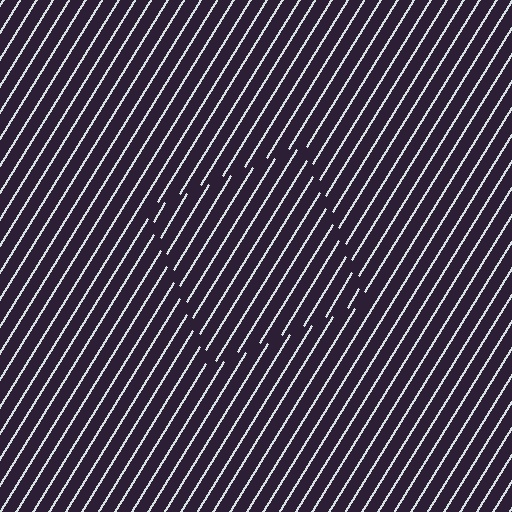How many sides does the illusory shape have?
4 sides — the line-ends trace a square.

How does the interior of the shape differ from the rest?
The interior of the shape contains the same grating, shifted by half a period — the contour is defined by the phase discontinuity where line-ends from the inner and outer gratings abut.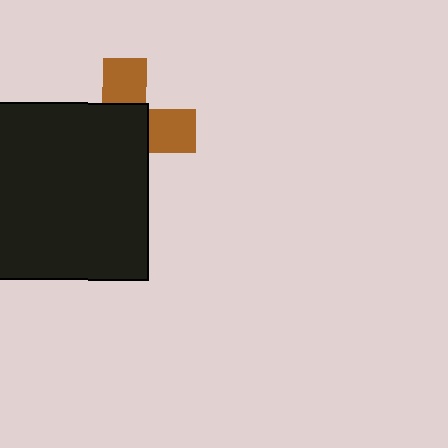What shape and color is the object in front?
The object in front is a black square.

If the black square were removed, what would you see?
You would see the complete brown cross.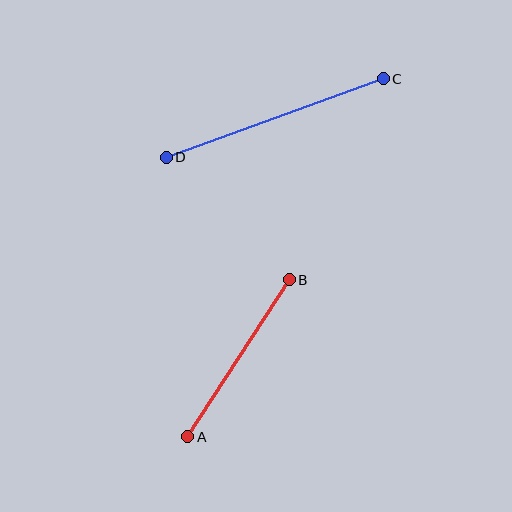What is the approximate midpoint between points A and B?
The midpoint is at approximately (238, 358) pixels.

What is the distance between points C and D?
The distance is approximately 231 pixels.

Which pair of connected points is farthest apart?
Points C and D are farthest apart.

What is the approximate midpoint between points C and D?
The midpoint is at approximately (275, 118) pixels.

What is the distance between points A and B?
The distance is approximately 187 pixels.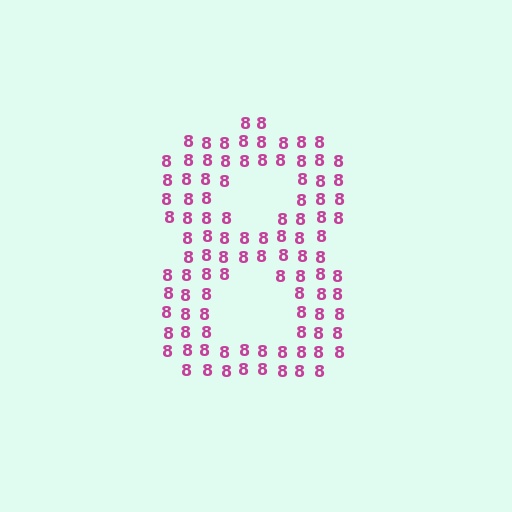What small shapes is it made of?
It is made of small digit 8's.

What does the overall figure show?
The overall figure shows the digit 8.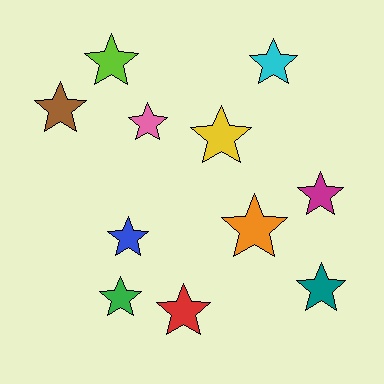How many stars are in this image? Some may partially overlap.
There are 11 stars.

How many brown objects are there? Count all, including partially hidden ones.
There is 1 brown object.